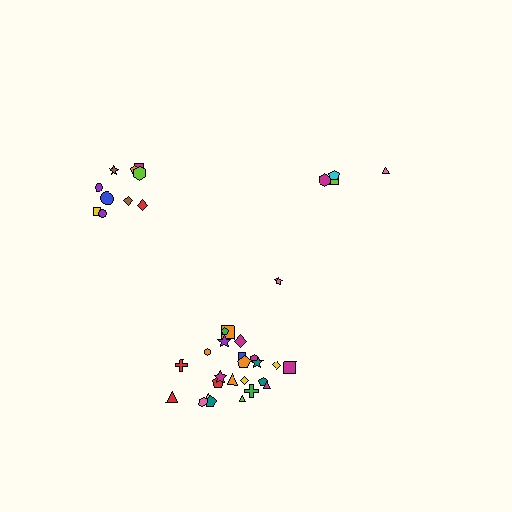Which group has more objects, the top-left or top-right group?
The top-left group.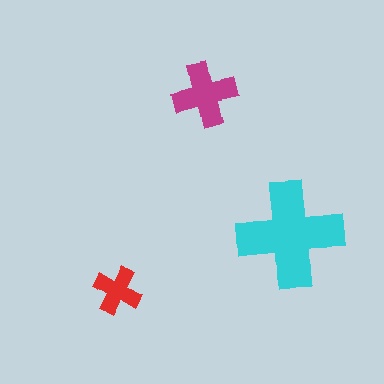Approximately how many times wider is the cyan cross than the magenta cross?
About 1.5 times wider.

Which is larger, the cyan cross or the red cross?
The cyan one.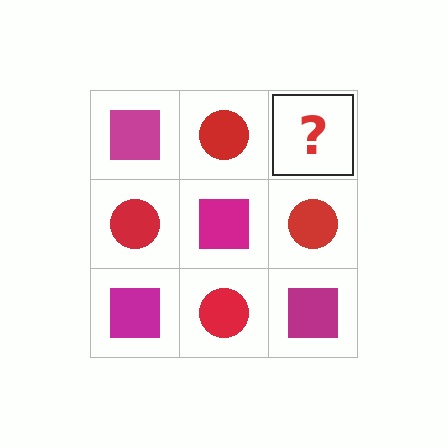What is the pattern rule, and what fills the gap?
The rule is that it alternates magenta square and red circle in a checkerboard pattern. The gap should be filled with a magenta square.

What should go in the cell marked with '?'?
The missing cell should contain a magenta square.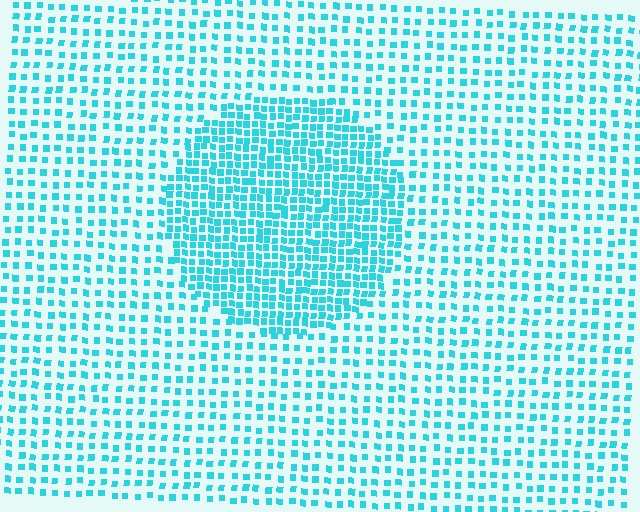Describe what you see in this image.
The image contains small cyan elements arranged at two different densities. A circle-shaped region is visible where the elements are more densely packed than the surrounding area.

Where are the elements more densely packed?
The elements are more densely packed inside the circle boundary.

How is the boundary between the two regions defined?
The boundary is defined by a change in element density (approximately 2.1x ratio). All elements are the same color, size, and shape.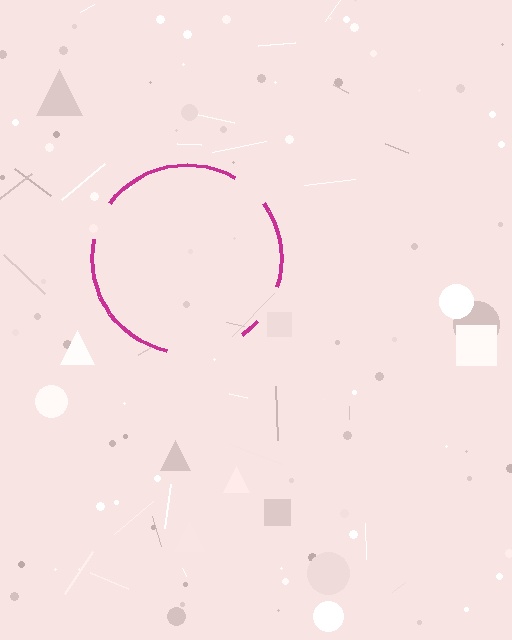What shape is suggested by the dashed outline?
The dashed outline suggests a circle.